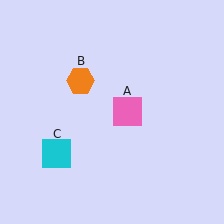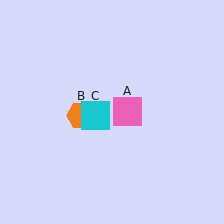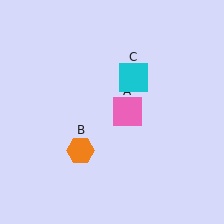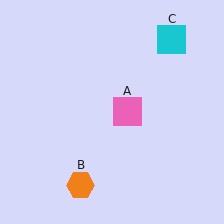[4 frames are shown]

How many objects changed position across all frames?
2 objects changed position: orange hexagon (object B), cyan square (object C).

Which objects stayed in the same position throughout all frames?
Pink square (object A) remained stationary.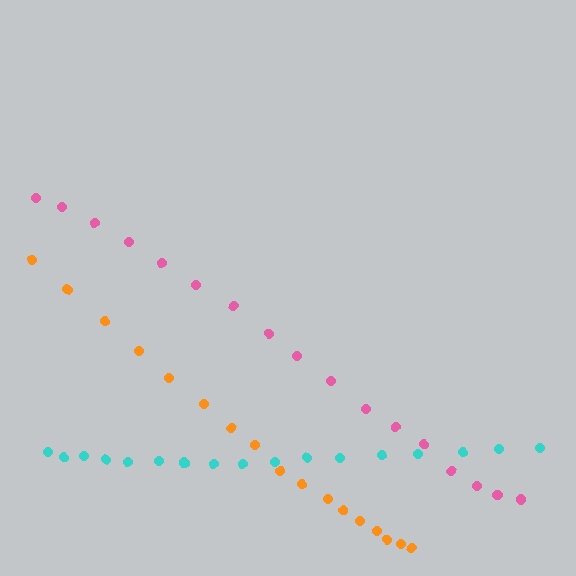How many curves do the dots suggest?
There are 3 distinct paths.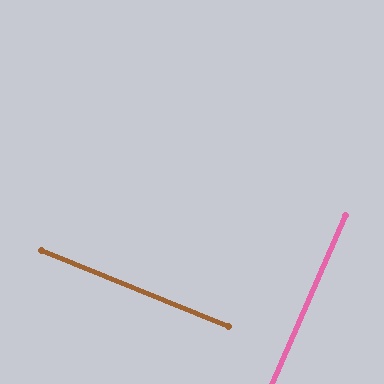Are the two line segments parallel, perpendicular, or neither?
Perpendicular — they meet at approximately 88°.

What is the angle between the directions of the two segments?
Approximately 88 degrees.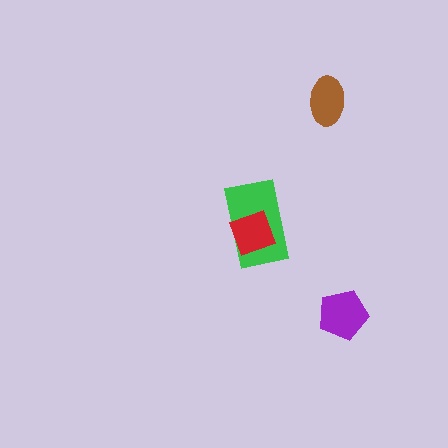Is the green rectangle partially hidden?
Yes, it is partially covered by another shape.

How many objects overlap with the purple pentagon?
0 objects overlap with the purple pentagon.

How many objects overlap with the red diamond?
1 object overlaps with the red diamond.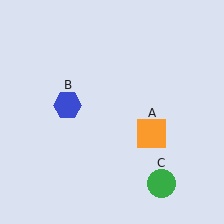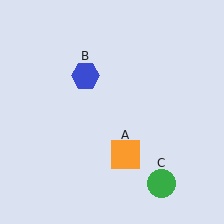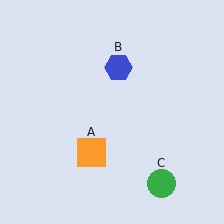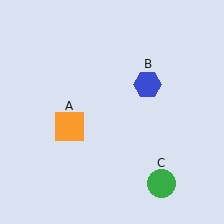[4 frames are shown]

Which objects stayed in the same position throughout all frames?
Green circle (object C) remained stationary.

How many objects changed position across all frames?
2 objects changed position: orange square (object A), blue hexagon (object B).